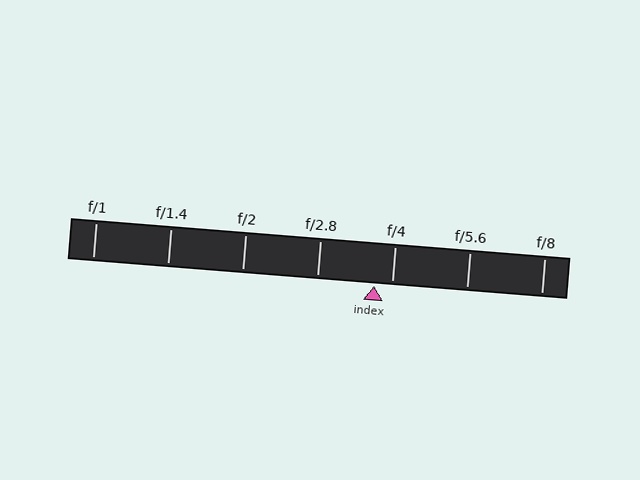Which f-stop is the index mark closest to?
The index mark is closest to f/4.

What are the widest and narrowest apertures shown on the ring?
The widest aperture shown is f/1 and the narrowest is f/8.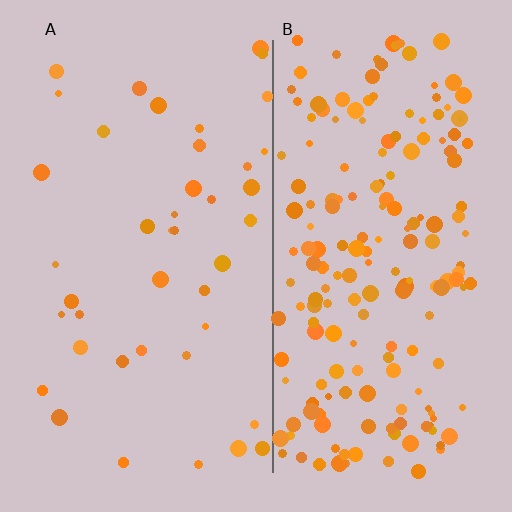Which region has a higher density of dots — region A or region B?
B (the right).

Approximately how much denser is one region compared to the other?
Approximately 4.6× — region B over region A.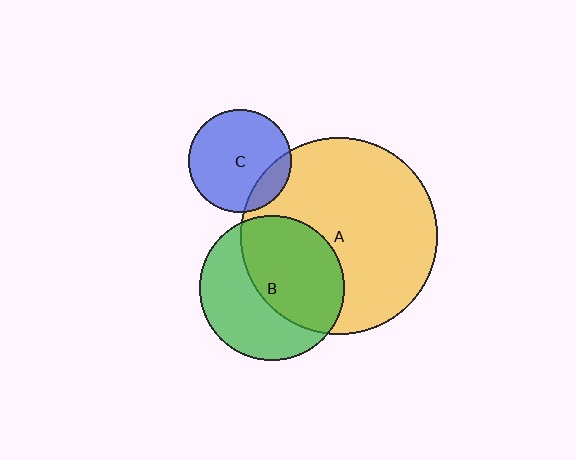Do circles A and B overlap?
Yes.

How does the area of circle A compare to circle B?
Approximately 1.9 times.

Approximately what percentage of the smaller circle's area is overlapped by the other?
Approximately 55%.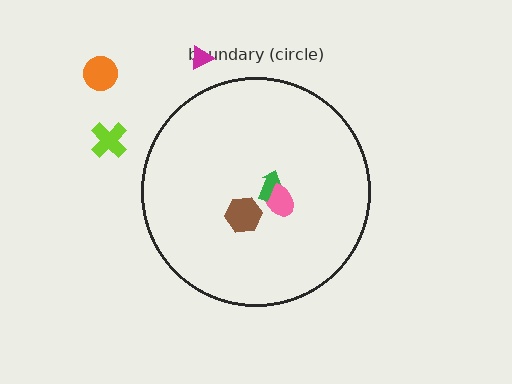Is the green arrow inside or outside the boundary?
Inside.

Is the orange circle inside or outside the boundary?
Outside.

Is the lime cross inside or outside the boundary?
Outside.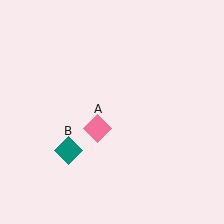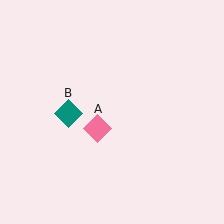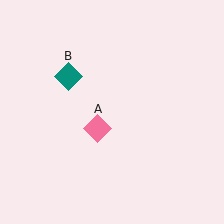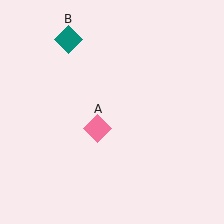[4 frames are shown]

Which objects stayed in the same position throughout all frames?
Pink diamond (object A) remained stationary.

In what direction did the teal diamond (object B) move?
The teal diamond (object B) moved up.